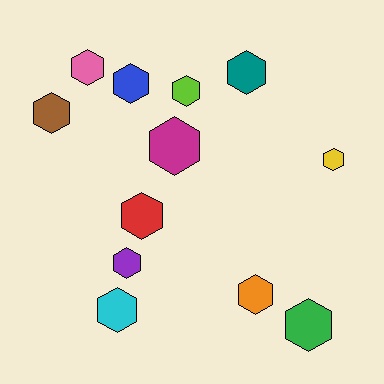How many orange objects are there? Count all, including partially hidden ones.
There is 1 orange object.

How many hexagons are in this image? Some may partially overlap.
There are 12 hexagons.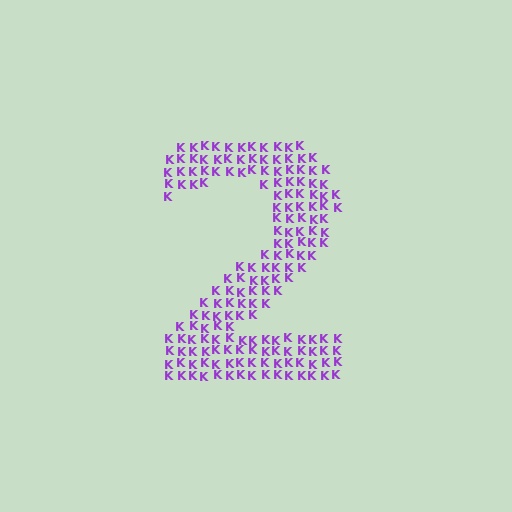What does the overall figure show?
The overall figure shows the digit 2.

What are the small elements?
The small elements are letter K's.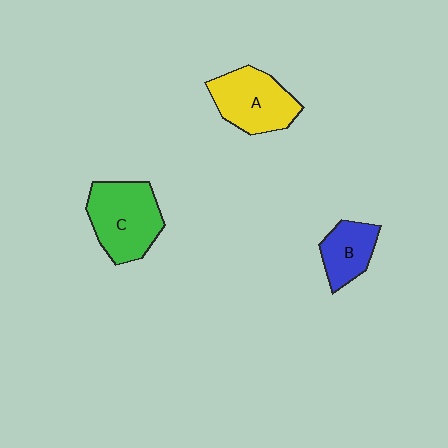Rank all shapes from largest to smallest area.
From largest to smallest: C (green), A (yellow), B (blue).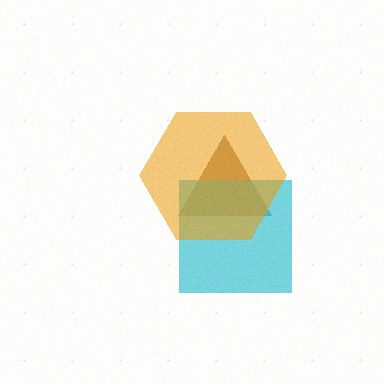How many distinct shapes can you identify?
There are 3 distinct shapes: a brown triangle, a cyan square, an orange hexagon.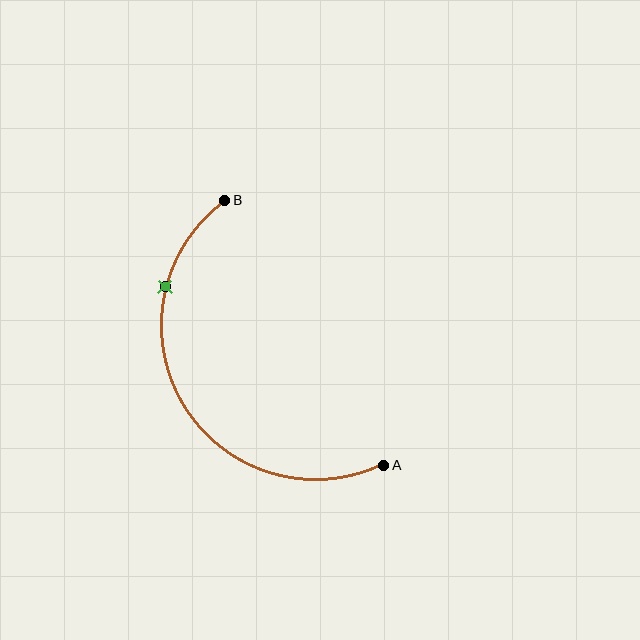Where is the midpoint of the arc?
The arc midpoint is the point on the curve farthest from the straight line joining A and B. It sits to the left of that line.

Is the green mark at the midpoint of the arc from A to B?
No. The green mark lies on the arc but is closer to endpoint B. The arc midpoint would be at the point on the curve equidistant along the arc from both A and B.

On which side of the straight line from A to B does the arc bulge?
The arc bulges to the left of the straight line connecting A and B.